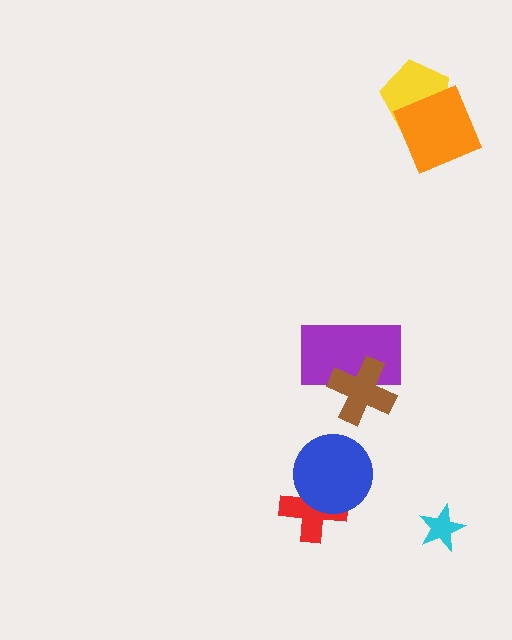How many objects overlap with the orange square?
1 object overlaps with the orange square.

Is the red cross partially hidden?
Yes, it is partially covered by another shape.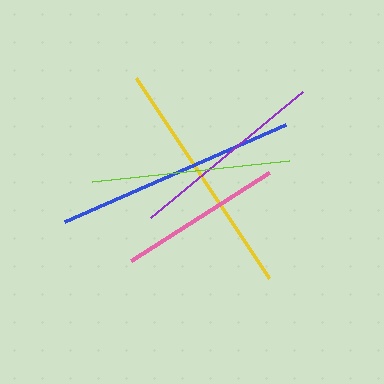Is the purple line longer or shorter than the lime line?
The purple line is longer than the lime line.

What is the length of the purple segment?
The purple segment is approximately 198 pixels long.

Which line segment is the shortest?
The pink line is the shortest at approximately 164 pixels.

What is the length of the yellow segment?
The yellow segment is approximately 240 pixels long.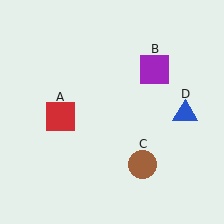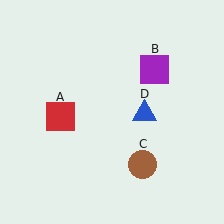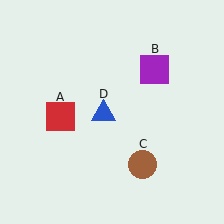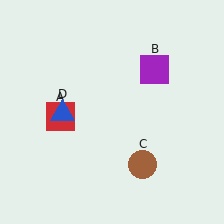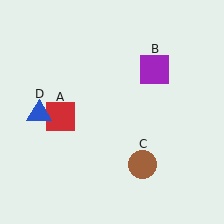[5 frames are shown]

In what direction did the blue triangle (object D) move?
The blue triangle (object D) moved left.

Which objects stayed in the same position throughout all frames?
Red square (object A) and purple square (object B) and brown circle (object C) remained stationary.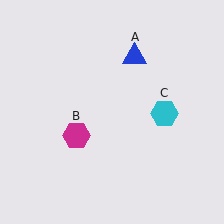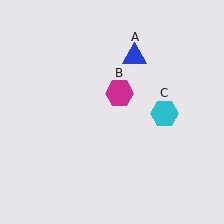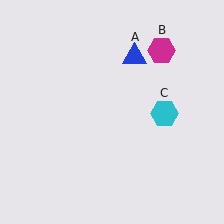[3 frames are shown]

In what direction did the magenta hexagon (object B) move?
The magenta hexagon (object B) moved up and to the right.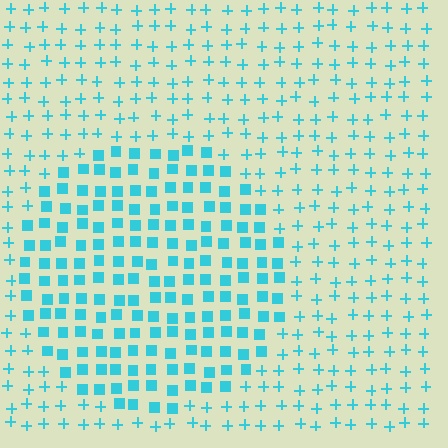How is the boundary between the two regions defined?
The boundary is defined by a change in element shape: squares inside vs. plus signs outside. All elements share the same color and spacing.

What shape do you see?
I see a circle.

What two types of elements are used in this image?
The image uses squares inside the circle region and plus signs outside it.